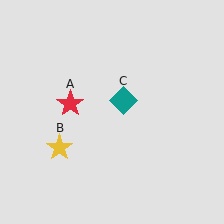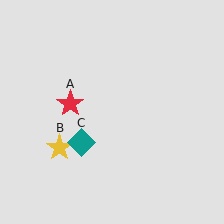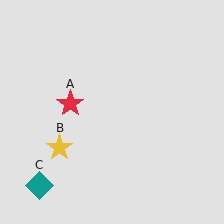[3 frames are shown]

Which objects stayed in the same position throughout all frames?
Red star (object A) and yellow star (object B) remained stationary.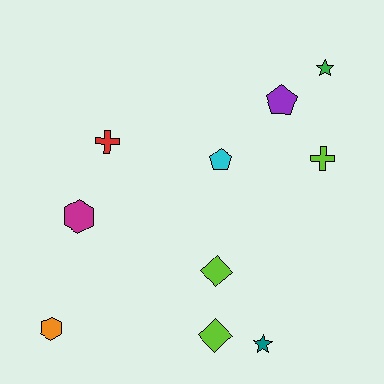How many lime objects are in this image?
There are 3 lime objects.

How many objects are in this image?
There are 10 objects.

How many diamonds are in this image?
There are 2 diamonds.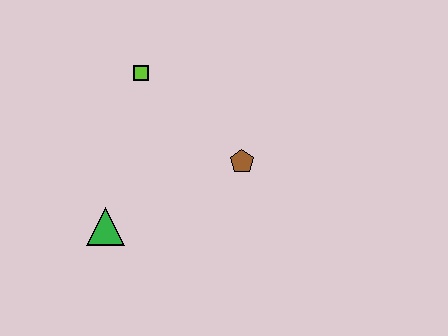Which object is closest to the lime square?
The brown pentagon is closest to the lime square.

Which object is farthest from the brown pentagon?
The green triangle is farthest from the brown pentagon.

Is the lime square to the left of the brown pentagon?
Yes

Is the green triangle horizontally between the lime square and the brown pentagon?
No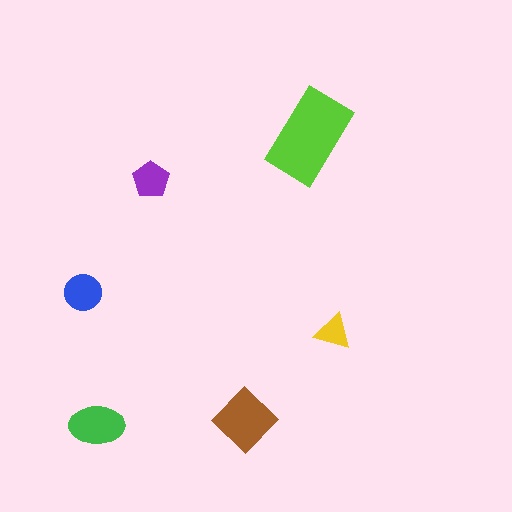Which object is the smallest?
The yellow triangle.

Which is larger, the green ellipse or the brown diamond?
The brown diamond.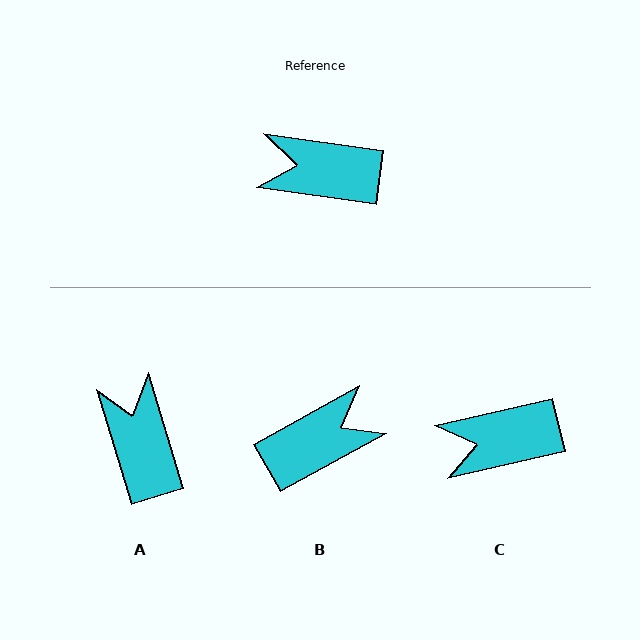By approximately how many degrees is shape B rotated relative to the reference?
Approximately 143 degrees clockwise.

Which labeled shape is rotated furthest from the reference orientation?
B, about 143 degrees away.